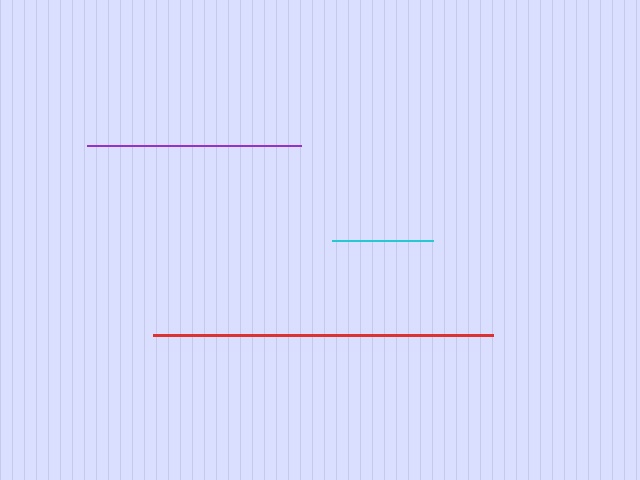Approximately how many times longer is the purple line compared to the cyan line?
The purple line is approximately 2.1 times the length of the cyan line.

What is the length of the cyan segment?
The cyan segment is approximately 101 pixels long.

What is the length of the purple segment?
The purple segment is approximately 214 pixels long.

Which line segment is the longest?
The red line is the longest at approximately 340 pixels.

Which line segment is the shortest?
The cyan line is the shortest at approximately 101 pixels.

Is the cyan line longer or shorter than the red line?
The red line is longer than the cyan line.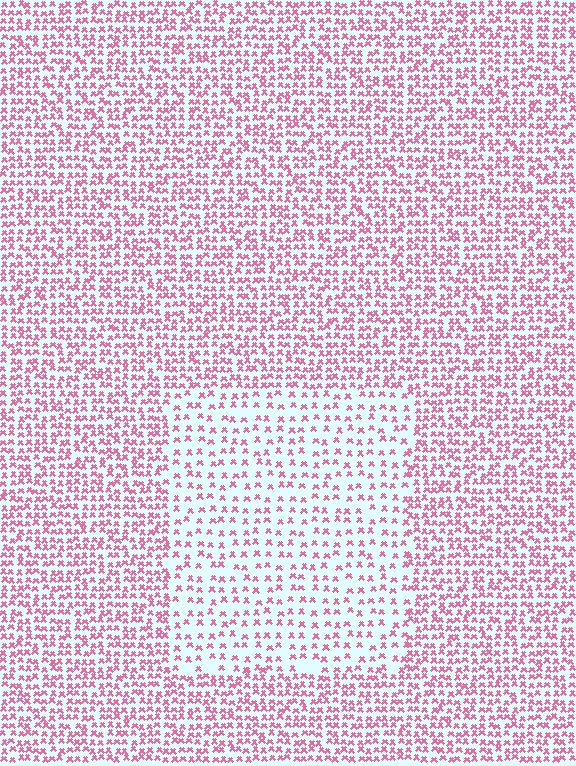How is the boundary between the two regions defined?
The boundary is defined by a change in element density (approximately 2.0x ratio). All elements are the same color, size, and shape.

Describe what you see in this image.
The image contains small pink elements arranged at two different densities. A rectangle-shaped region is visible where the elements are less densely packed than the surrounding area.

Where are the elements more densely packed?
The elements are more densely packed outside the rectangle boundary.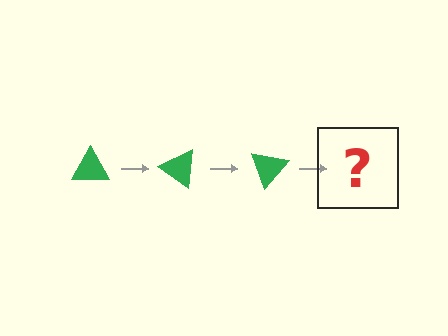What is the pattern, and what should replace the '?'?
The pattern is that the triangle rotates 35 degrees each step. The '?' should be a green triangle rotated 105 degrees.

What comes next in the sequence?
The next element should be a green triangle rotated 105 degrees.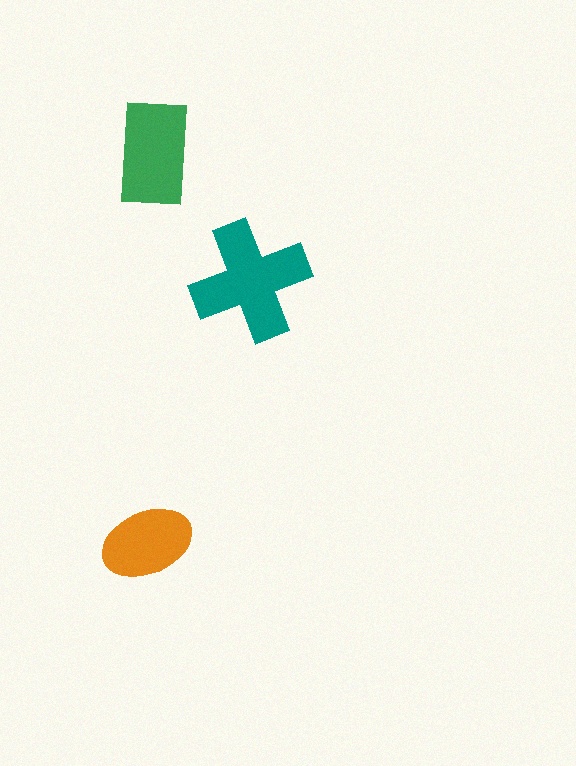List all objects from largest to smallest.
The teal cross, the green rectangle, the orange ellipse.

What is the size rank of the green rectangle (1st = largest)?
2nd.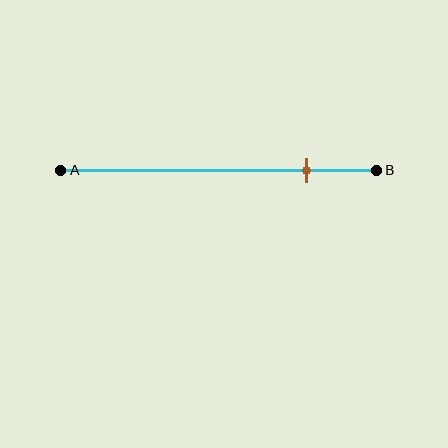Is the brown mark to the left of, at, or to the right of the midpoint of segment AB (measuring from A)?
The brown mark is to the right of the midpoint of segment AB.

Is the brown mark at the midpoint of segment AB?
No, the mark is at about 80% from A, not at the 50% midpoint.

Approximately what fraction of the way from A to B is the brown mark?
The brown mark is approximately 80% of the way from A to B.